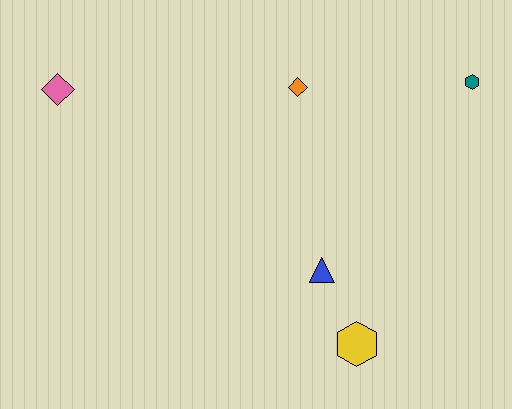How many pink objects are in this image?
There is 1 pink object.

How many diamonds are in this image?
There are 2 diamonds.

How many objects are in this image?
There are 5 objects.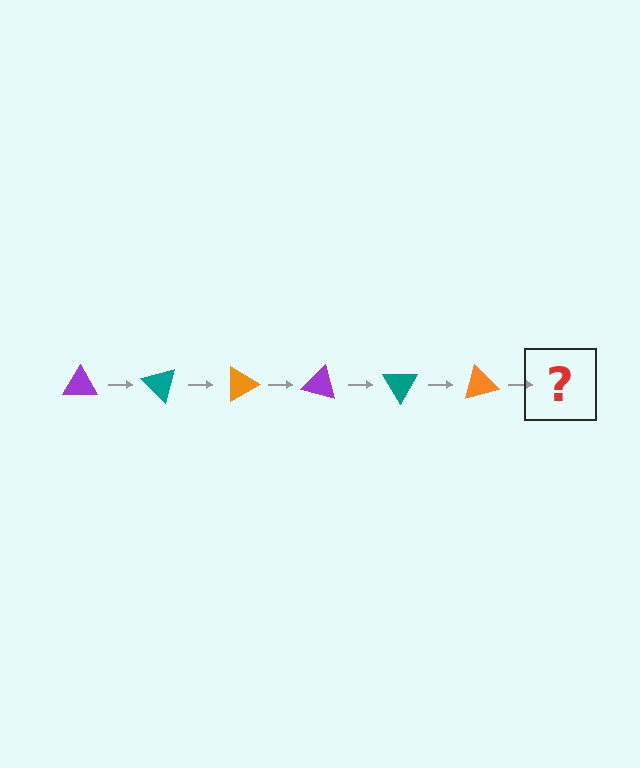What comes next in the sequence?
The next element should be a purple triangle, rotated 270 degrees from the start.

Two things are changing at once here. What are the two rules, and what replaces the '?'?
The two rules are that it rotates 45 degrees each step and the color cycles through purple, teal, and orange. The '?' should be a purple triangle, rotated 270 degrees from the start.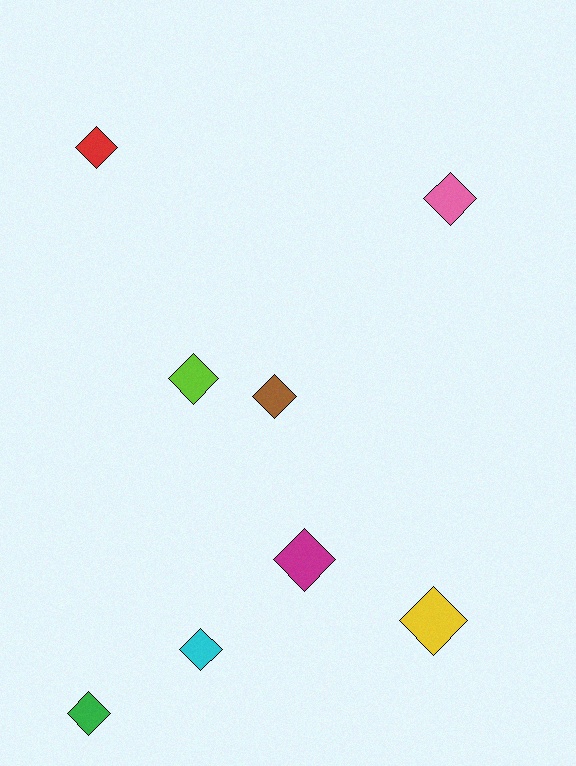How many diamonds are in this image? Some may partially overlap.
There are 8 diamonds.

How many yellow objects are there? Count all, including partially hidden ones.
There is 1 yellow object.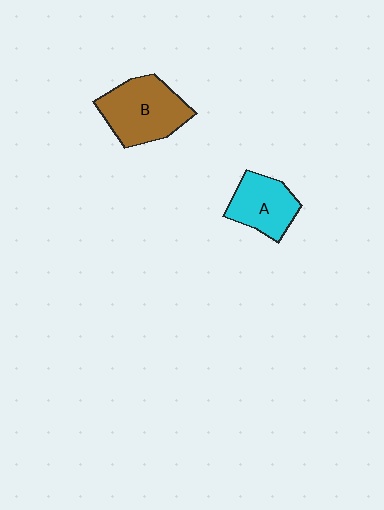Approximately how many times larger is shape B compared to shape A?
Approximately 1.4 times.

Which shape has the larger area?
Shape B (brown).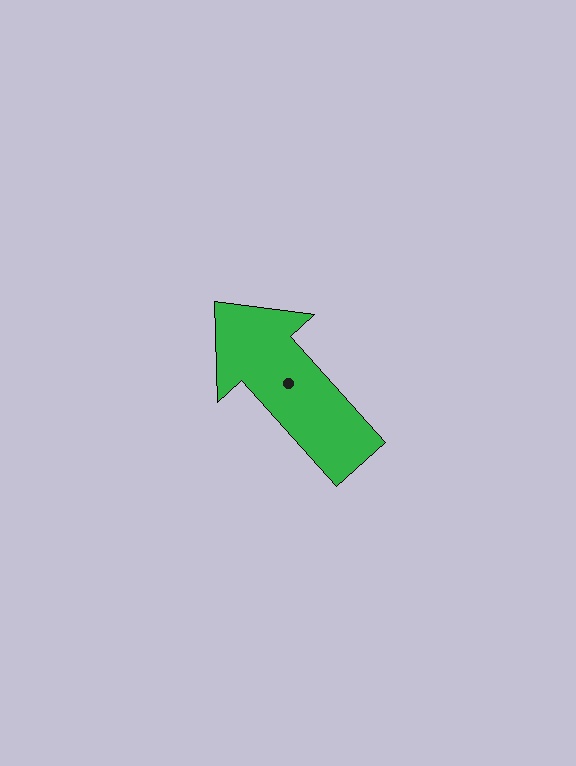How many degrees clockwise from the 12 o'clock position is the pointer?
Approximately 318 degrees.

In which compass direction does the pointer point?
Northwest.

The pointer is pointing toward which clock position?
Roughly 11 o'clock.